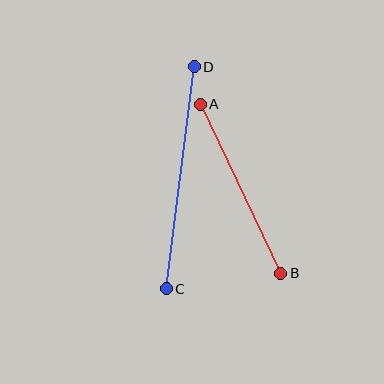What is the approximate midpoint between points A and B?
The midpoint is at approximately (241, 189) pixels.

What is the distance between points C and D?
The distance is approximately 224 pixels.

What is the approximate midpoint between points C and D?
The midpoint is at approximately (180, 178) pixels.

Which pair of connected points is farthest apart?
Points C and D are farthest apart.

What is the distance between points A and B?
The distance is approximately 187 pixels.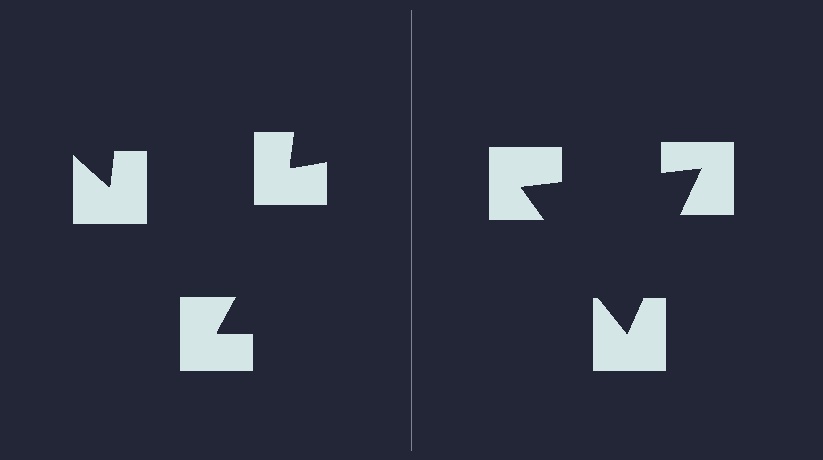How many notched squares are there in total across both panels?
6 — 3 on each side.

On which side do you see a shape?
An illusory triangle appears on the right side. On the left side the wedge cuts are rotated, so no coherent shape forms.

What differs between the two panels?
The notched squares are positioned identically on both sides; only the wedge orientations differ. On the right they align to a triangle; on the left they are misaligned.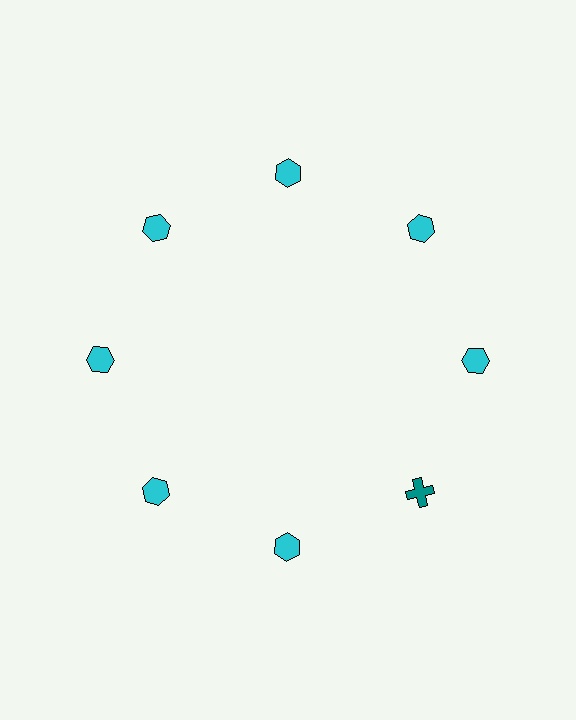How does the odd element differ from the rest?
It differs in both color (teal instead of cyan) and shape (cross instead of hexagon).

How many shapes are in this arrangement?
There are 8 shapes arranged in a ring pattern.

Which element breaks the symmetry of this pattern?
The teal cross at roughly the 4 o'clock position breaks the symmetry. All other shapes are cyan hexagons.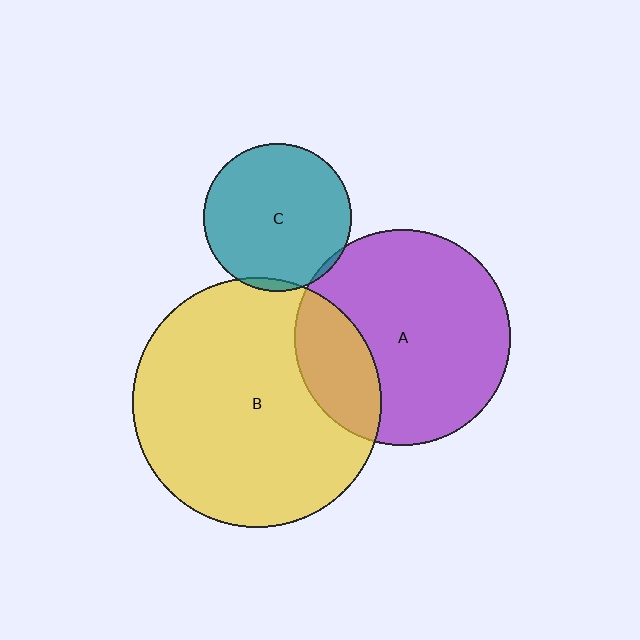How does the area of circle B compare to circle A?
Approximately 1.3 times.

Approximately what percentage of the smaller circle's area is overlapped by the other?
Approximately 5%.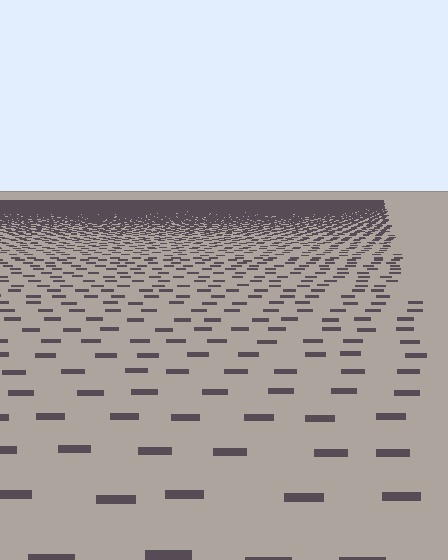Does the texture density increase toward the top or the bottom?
Density increases toward the top.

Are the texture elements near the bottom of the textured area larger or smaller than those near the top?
Larger. Near the bottom, elements are closer to the viewer and appear at a bigger on-screen size.